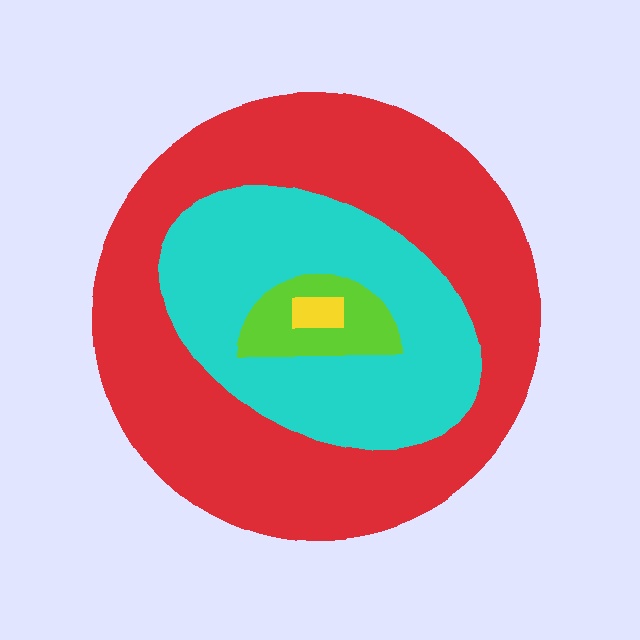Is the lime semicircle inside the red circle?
Yes.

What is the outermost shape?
The red circle.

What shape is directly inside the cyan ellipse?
The lime semicircle.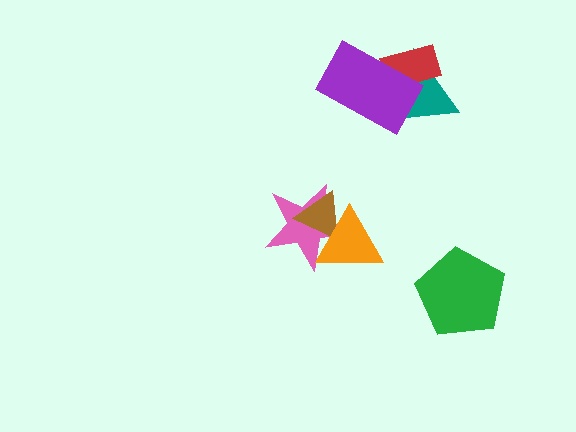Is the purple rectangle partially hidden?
No, no other shape covers it.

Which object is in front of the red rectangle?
The purple rectangle is in front of the red rectangle.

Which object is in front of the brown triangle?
The orange triangle is in front of the brown triangle.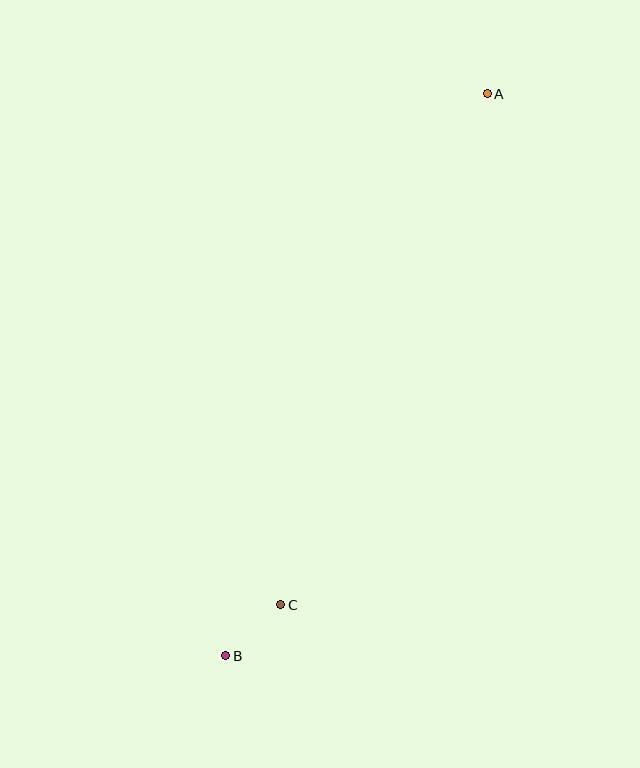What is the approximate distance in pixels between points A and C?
The distance between A and C is approximately 551 pixels.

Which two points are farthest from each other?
Points A and B are farthest from each other.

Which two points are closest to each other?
Points B and C are closest to each other.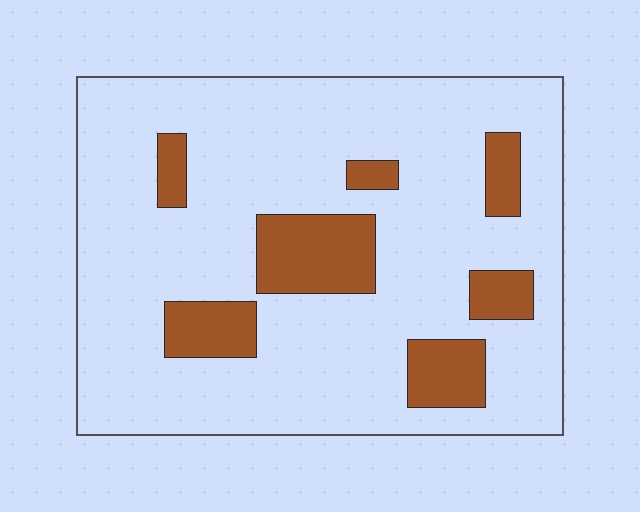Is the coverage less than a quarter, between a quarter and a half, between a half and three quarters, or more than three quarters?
Less than a quarter.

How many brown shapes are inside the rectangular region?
7.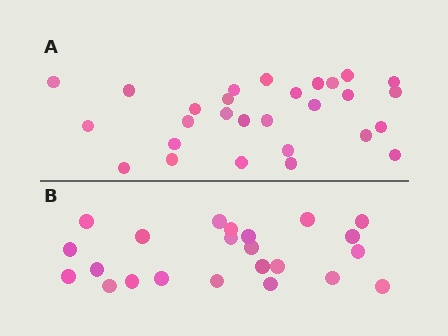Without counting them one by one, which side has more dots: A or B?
Region A (the top region) has more dots.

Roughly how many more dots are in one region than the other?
Region A has about 5 more dots than region B.